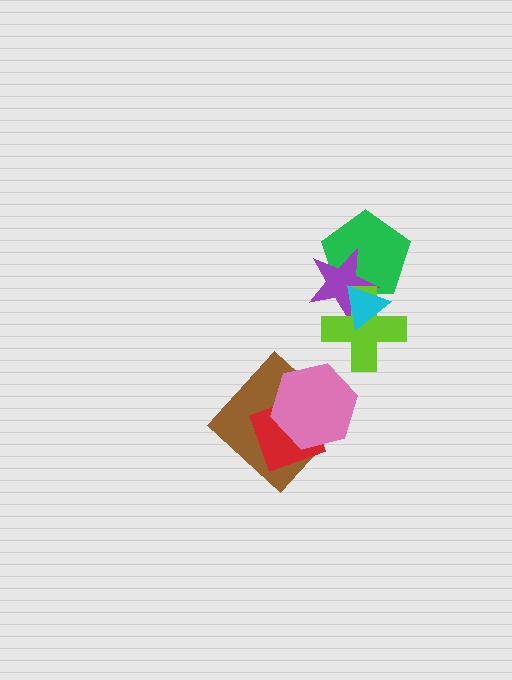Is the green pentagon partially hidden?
Yes, it is partially covered by another shape.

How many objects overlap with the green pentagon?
3 objects overlap with the green pentagon.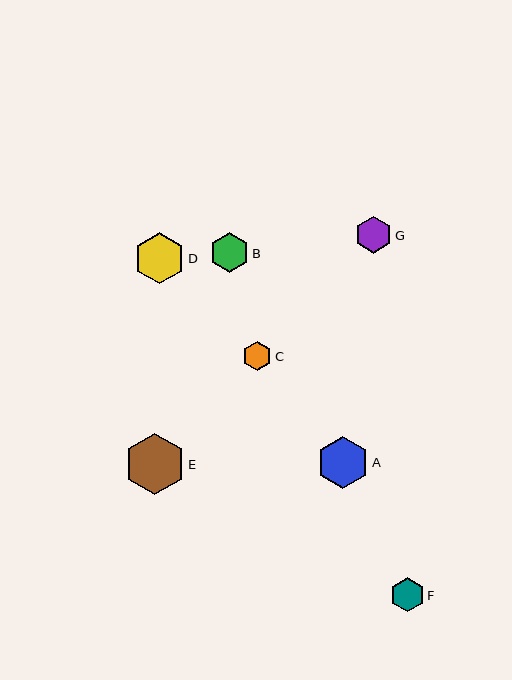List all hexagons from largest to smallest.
From largest to smallest: E, A, D, B, G, F, C.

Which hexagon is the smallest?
Hexagon C is the smallest with a size of approximately 29 pixels.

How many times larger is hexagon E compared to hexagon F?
Hexagon E is approximately 1.8 times the size of hexagon F.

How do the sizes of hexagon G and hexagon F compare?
Hexagon G and hexagon F are approximately the same size.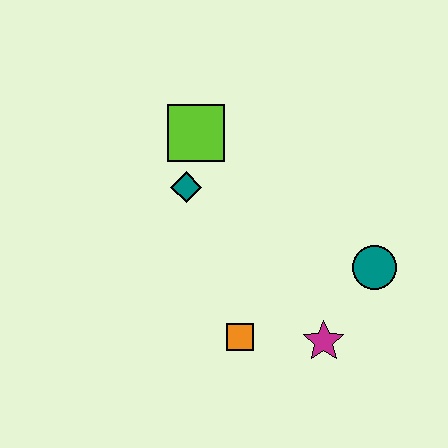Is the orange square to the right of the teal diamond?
Yes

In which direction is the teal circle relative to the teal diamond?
The teal circle is to the right of the teal diamond.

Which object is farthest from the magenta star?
The lime square is farthest from the magenta star.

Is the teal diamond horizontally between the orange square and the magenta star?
No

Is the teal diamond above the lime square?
No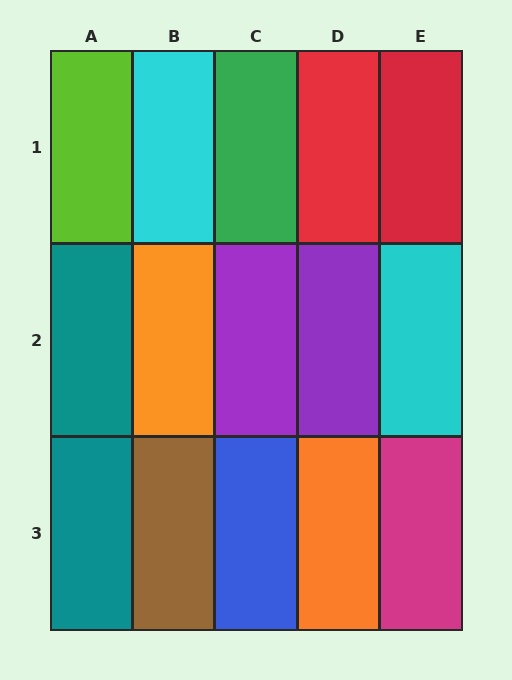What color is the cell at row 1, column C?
Green.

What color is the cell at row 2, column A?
Teal.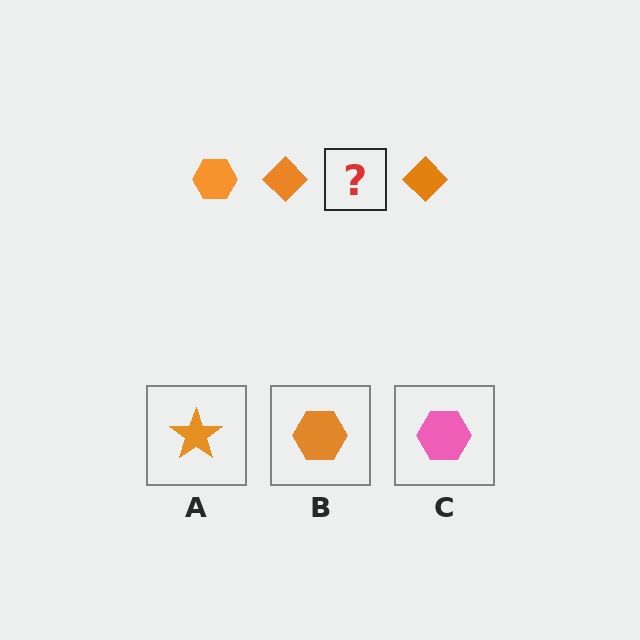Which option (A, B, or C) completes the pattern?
B.